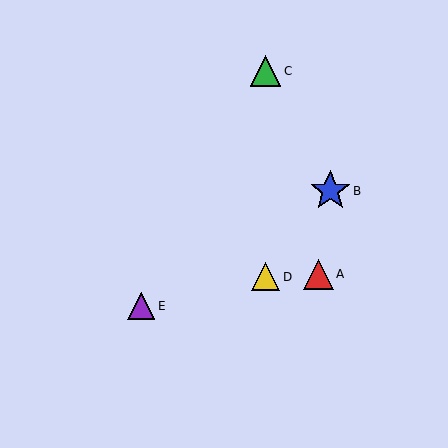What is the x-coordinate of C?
Object C is at x≈266.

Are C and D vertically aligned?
Yes, both are at x≈266.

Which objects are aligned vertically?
Objects C, D are aligned vertically.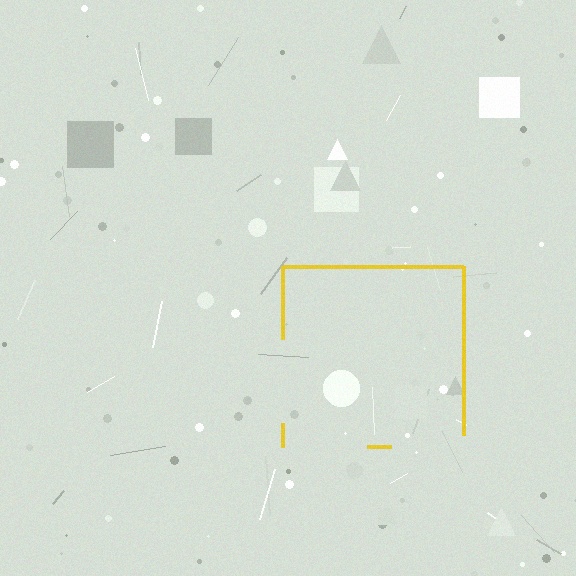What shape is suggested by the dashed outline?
The dashed outline suggests a square.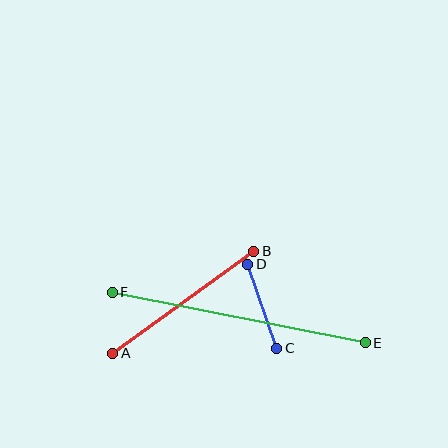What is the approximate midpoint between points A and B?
The midpoint is at approximately (183, 302) pixels.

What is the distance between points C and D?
The distance is approximately 89 pixels.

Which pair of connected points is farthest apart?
Points E and F are farthest apart.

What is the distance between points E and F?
The distance is approximately 258 pixels.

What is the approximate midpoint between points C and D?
The midpoint is at approximately (262, 306) pixels.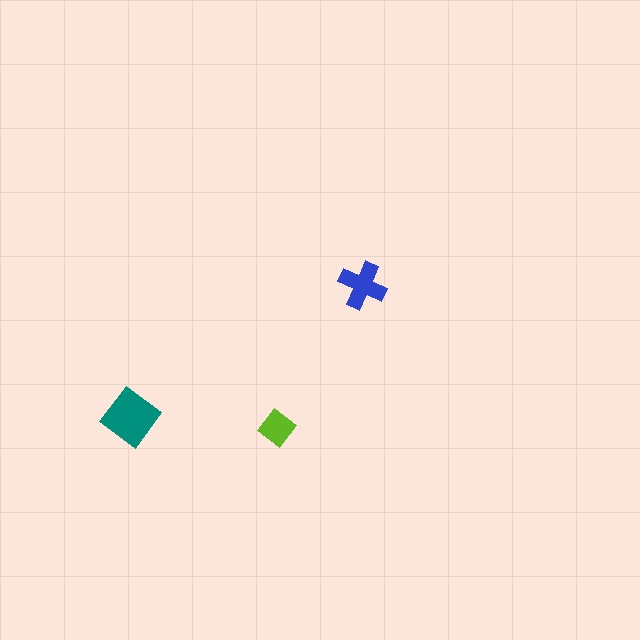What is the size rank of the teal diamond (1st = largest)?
1st.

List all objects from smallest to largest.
The lime diamond, the blue cross, the teal diamond.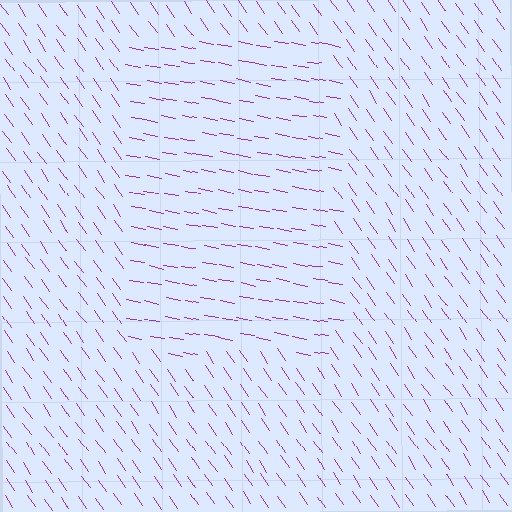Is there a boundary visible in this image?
Yes, there is a texture boundary formed by a change in line orientation.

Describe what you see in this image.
The image is filled with small purple line segments. A rectangle region in the image has lines oriented differently from the surrounding lines, creating a visible texture boundary.